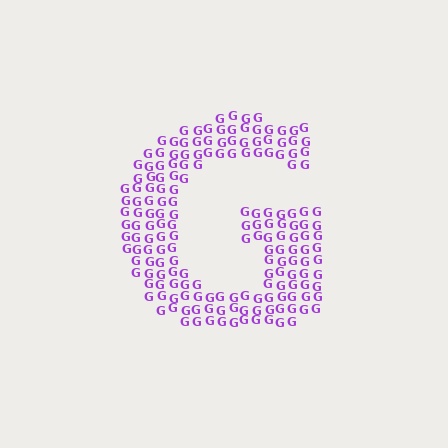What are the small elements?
The small elements are letter G's.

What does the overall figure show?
The overall figure shows the letter G.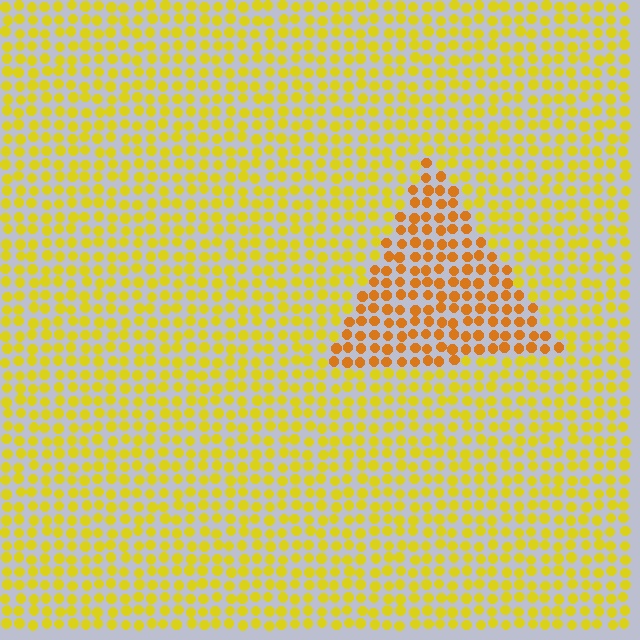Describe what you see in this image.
The image is filled with small yellow elements in a uniform arrangement. A triangle-shaped region is visible where the elements are tinted to a slightly different hue, forming a subtle color boundary.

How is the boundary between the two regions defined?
The boundary is defined purely by a slight shift in hue (about 28 degrees). Spacing, size, and orientation are identical on both sides.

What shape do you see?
I see a triangle.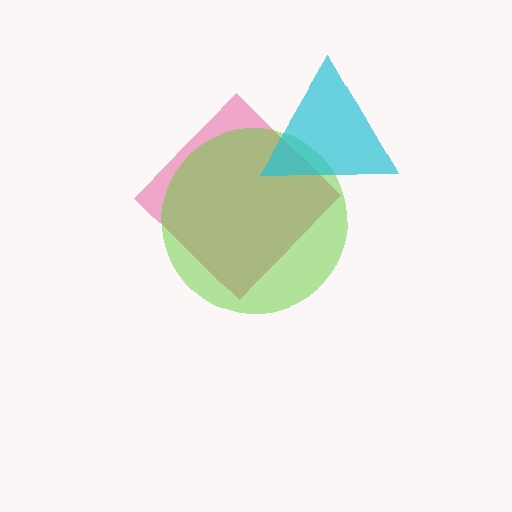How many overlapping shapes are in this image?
There are 3 overlapping shapes in the image.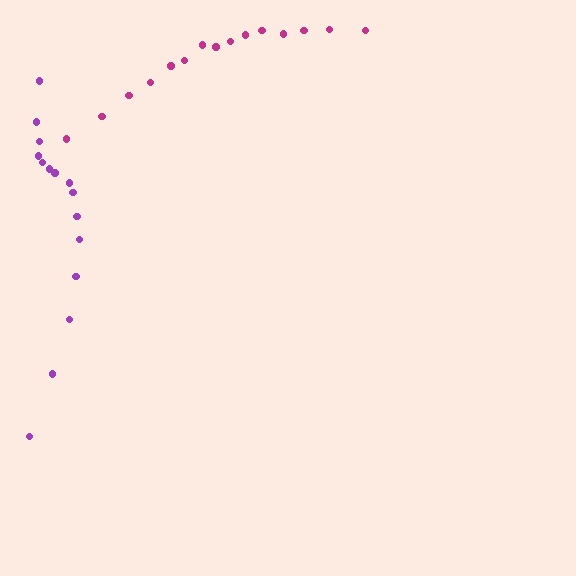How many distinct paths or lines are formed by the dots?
There are 2 distinct paths.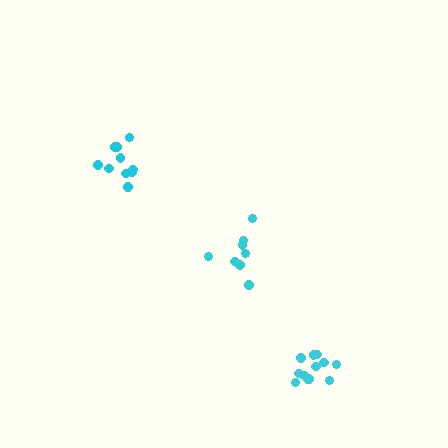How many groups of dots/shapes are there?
There are 3 groups.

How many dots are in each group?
Group 1: 10 dots, Group 2: 12 dots, Group 3: 9 dots (31 total).